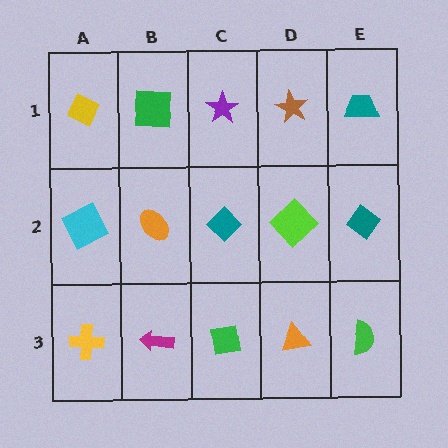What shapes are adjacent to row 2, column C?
A purple star (row 1, column C), a green square (row 3, column C), an orange ellipse (row 2, column B), a lime diamond (row 2, column D).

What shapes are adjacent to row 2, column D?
A brown star (row 1, column D), an orange triangle (row 3, column D), a teal diamond (row 2, column C), a teal diamond (row 2, column E).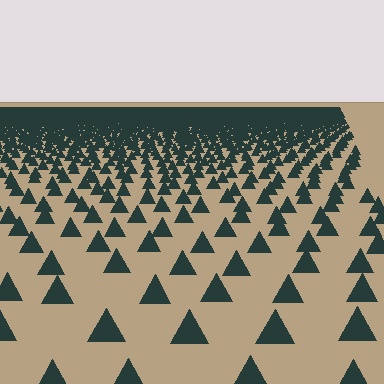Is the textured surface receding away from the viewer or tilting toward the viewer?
The surface is receding away from the viewer. Texture elements get smaller and denser toward the top.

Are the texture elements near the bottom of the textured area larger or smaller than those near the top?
Larger. Near the bottom, elements are closer to the viewer and appear at a bigger on-screen size.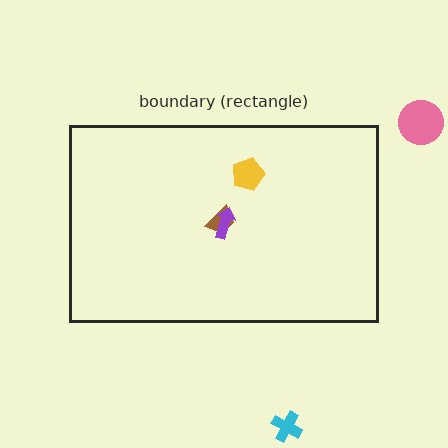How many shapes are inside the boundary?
3 inside, 2 outside.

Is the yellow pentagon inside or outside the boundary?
Inside.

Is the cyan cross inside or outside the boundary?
Outside.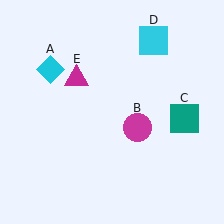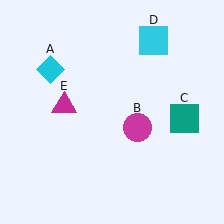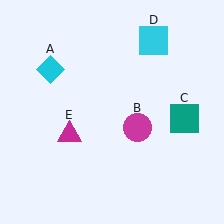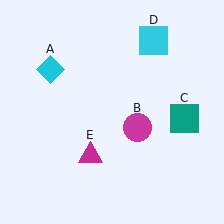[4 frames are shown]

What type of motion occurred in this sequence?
The magenta triangle (object E) rotated counterclockwise around the center of the scene.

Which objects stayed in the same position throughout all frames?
Cyan diamond (object A) and magenta circle (object B) and teal square (object C) and cyan square (object D) remained stationary.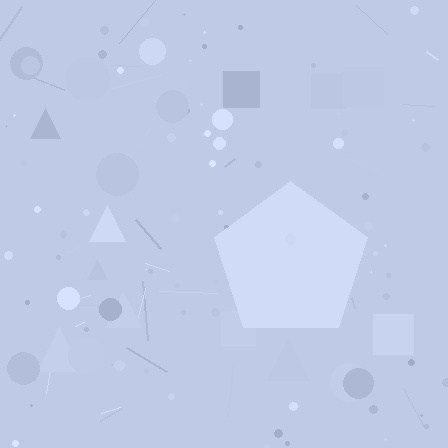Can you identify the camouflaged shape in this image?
The camouflaged shape is a pentagon.